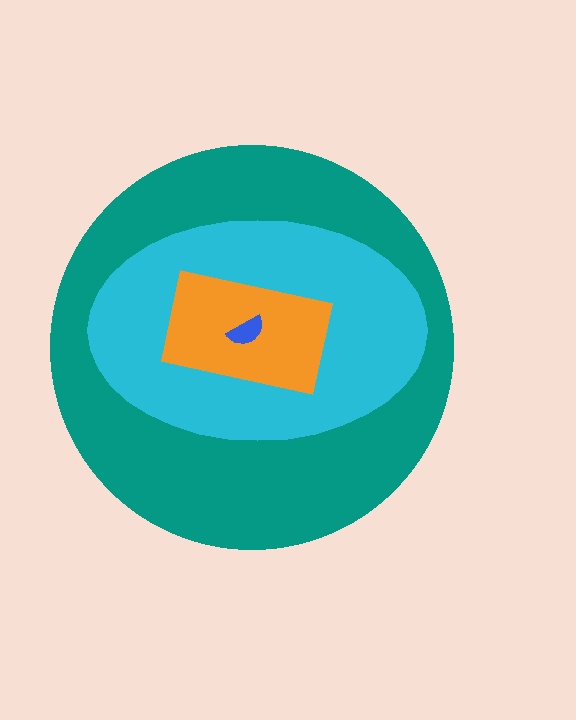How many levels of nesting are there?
4.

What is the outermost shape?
The teal circle.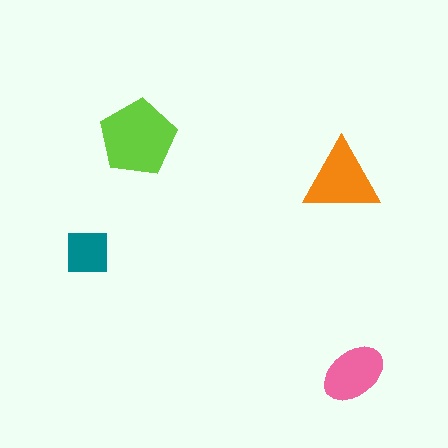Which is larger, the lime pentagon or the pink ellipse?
The lime pentagon.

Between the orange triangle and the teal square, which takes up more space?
The orange triangle.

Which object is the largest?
The lime pentagon.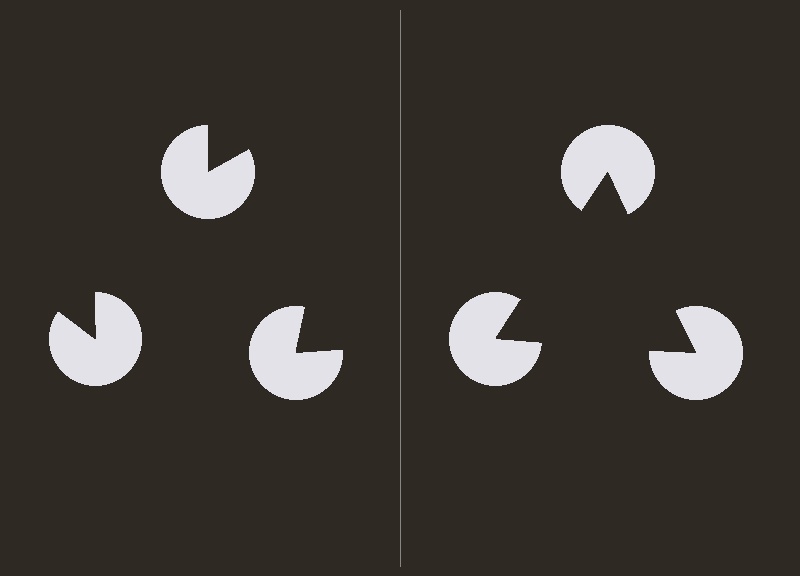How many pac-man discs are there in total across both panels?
6 — 3 on each side.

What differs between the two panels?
The pac-man discs are positioned identically on both sides; only the wedge orientations differ. On the right they align to a triangle; on the left they are misaligned.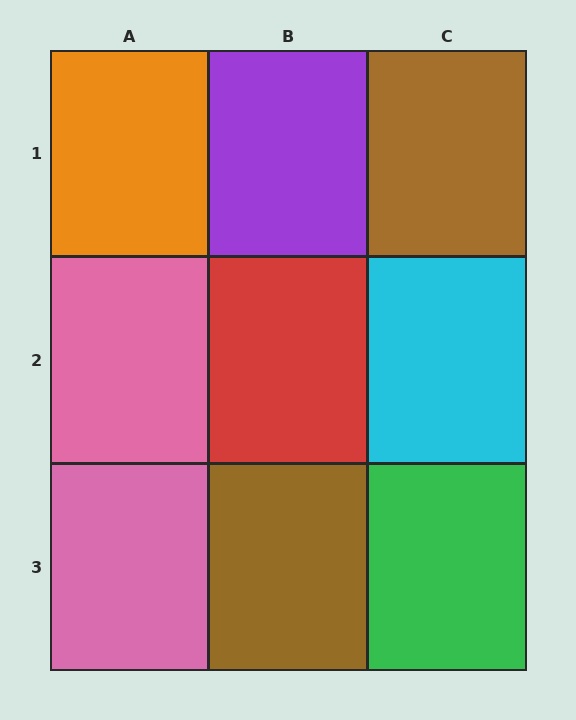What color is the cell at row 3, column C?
Green.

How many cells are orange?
1 cell is orange.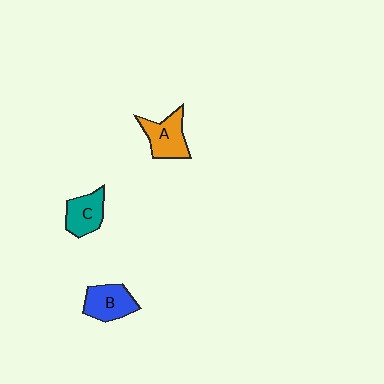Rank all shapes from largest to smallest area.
From largest to smallest: A (orange), B (blue), C (teal).